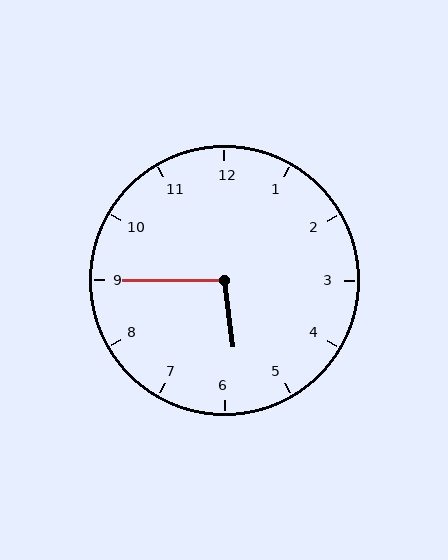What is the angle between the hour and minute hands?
Approximately 98 degrees.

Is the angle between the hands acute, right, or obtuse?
It is obtuse.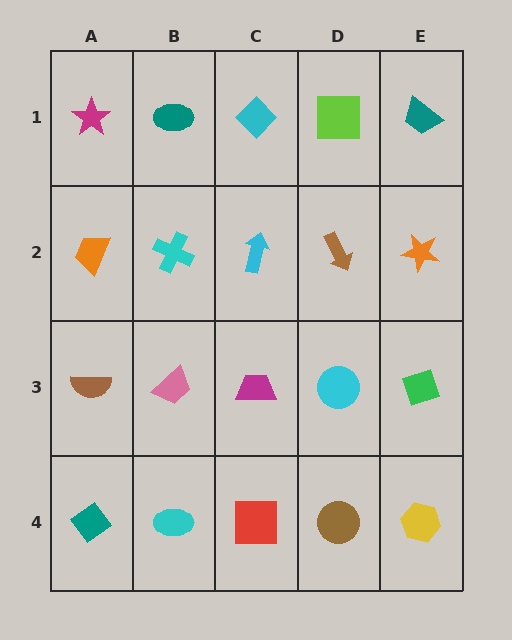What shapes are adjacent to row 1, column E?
An orange star (row 2, column E), a lime square (row 1, column D).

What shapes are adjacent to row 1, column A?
An orange trapezoid (row 2, column A), a teal ellipse (row 1, column B).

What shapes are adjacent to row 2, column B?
A teal ellipse (row 1, column B), a pink trapezoid (row 3, column B), an orange trapezoid (row 2, column A), a cyan arrow (row 2, column C).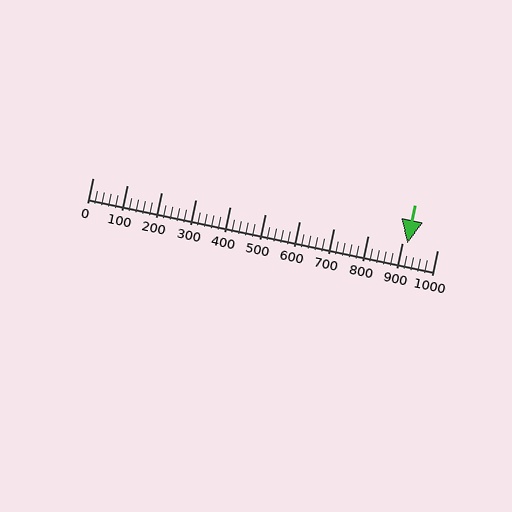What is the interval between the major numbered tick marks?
The major tick marks are spaced 100 units apart.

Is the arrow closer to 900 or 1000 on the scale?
The arrow is closer to 900.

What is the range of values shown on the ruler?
The ruler shows values from 0 to 1000.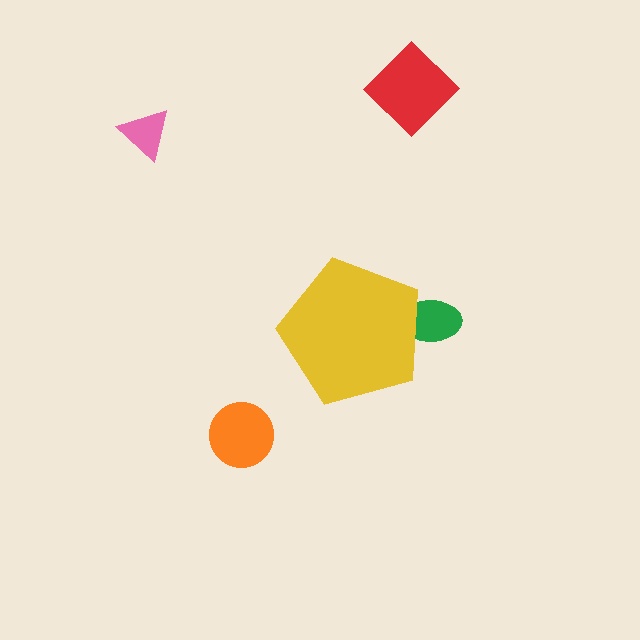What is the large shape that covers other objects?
A yellow pentagon.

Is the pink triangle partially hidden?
No, the pink triangle is fully visible.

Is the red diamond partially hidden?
No, the red diamond is fully visible.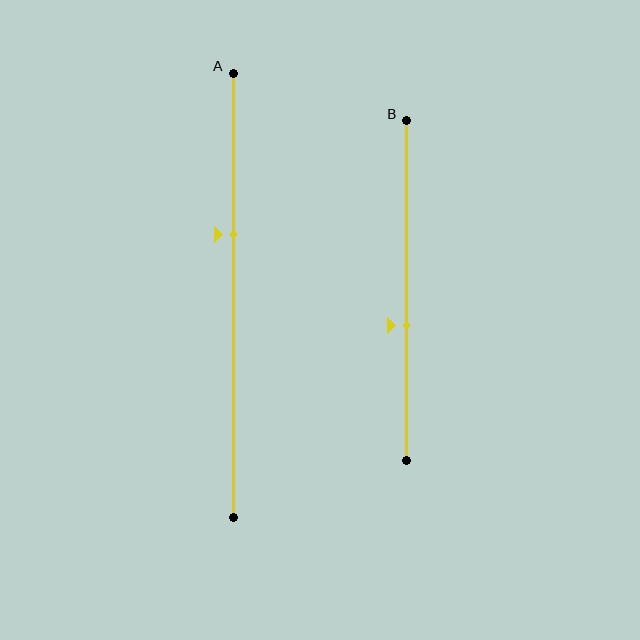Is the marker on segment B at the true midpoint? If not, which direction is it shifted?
No, the marker on segment B is shifted downward by about 10% of the segment length.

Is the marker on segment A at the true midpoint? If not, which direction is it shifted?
No, the marker on segment A is shifted upward by about 14% of the segment length.